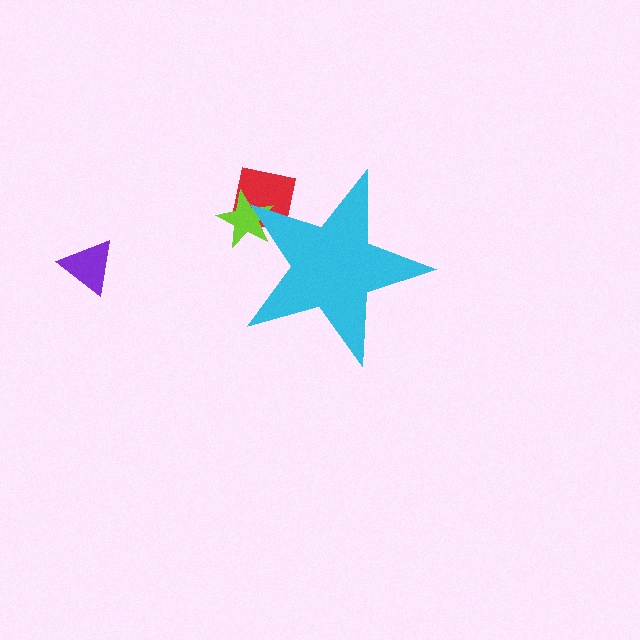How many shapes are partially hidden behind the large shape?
2 shapes are partially hidden.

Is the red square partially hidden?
Yes, the red square is partially hidden behind the cyan star.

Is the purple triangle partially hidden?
No, the purple triangle is fully visible.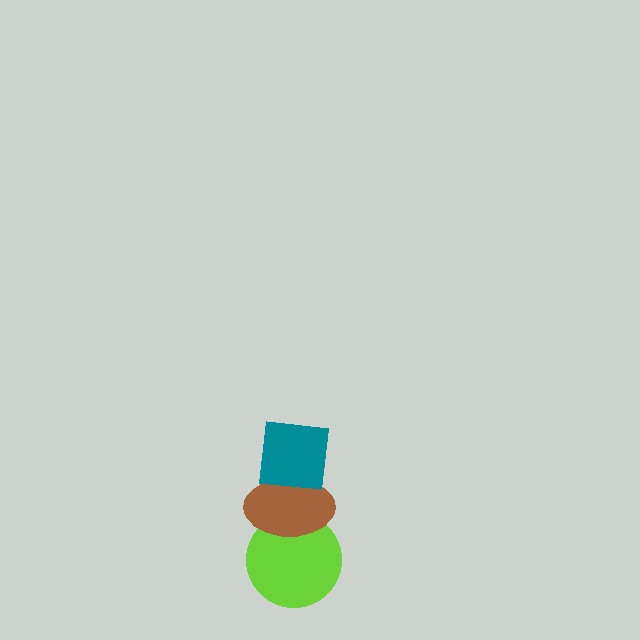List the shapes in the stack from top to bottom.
From top to bottom: the teal square, the brown ellipse, the lime circle.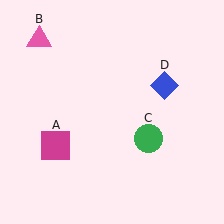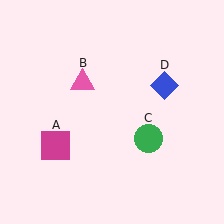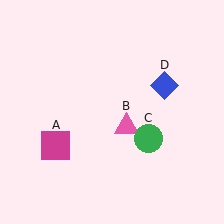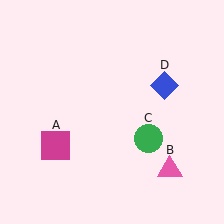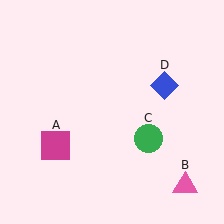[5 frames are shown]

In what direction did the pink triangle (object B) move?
The pink triangle (object B) moved down and to the right.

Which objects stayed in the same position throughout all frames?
Magenta square (object A) and green circle (object C) and blue diamond (object D) remained stationary.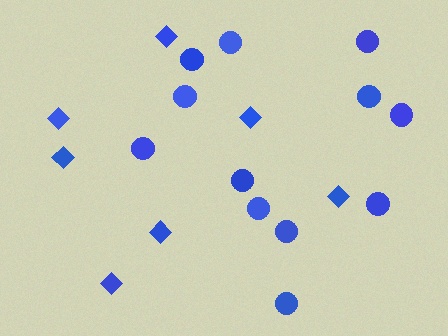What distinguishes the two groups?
There are 2 groups: one group of diamonds (7) and one group of circles (12).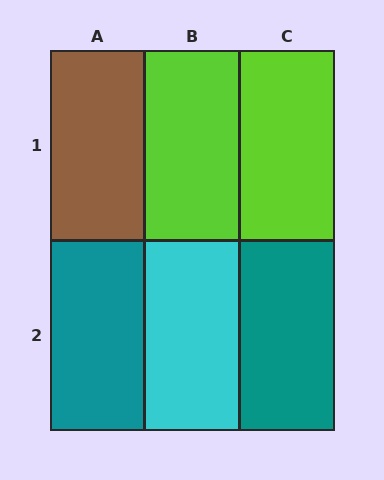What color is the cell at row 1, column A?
Brown.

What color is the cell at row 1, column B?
Lime.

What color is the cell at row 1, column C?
Lime.